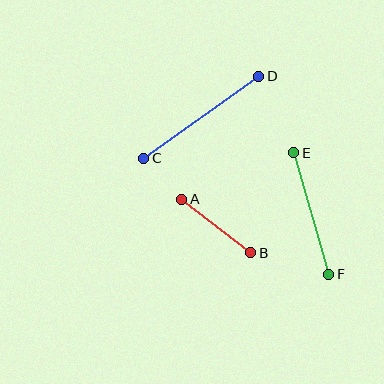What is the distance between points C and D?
The distance is approximately 141 pixels.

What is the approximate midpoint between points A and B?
The midpoint is at approximately (216, 226) pixels.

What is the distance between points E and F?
The distance is approximately 126 pixels.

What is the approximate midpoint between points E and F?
The midpoint is at approximately (311, 213) pixels.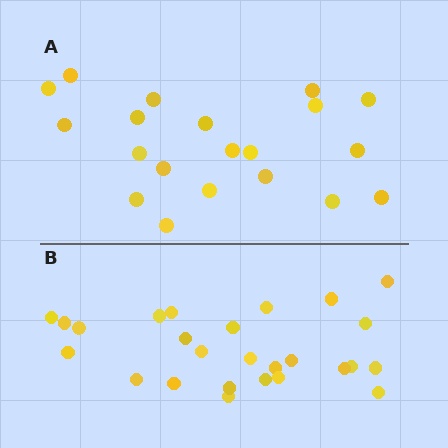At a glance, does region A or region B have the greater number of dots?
Region B (the bottom region) has more dots.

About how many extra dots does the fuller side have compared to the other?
Region B has about 6 more dots than region A.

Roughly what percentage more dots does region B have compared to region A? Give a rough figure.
About 30% more.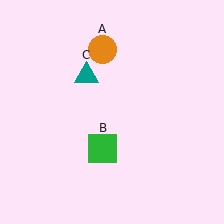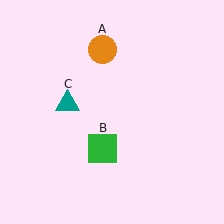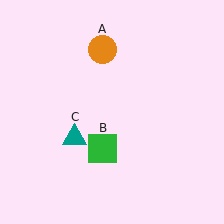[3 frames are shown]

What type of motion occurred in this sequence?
The teal triangle (object C) rotated counterclockwise around the center of the scene.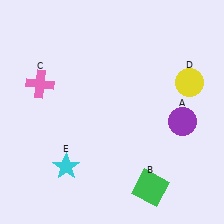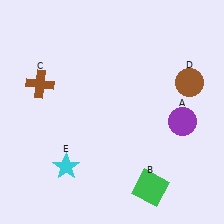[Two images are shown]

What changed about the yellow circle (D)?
In Image 1, D is yellow. In Image 2, it changed to brown.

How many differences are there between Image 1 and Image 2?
There are 2 differences between the two images.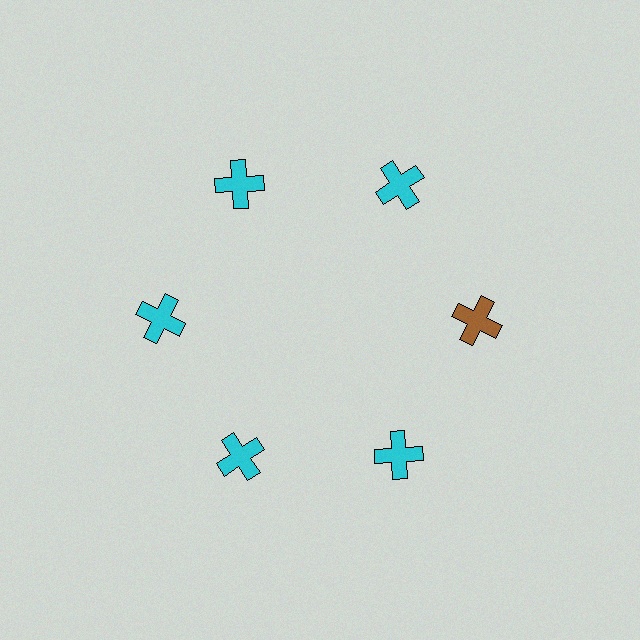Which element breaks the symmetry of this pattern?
The brown cross at roughly the 3 o'clock position breaks the symmetry. All other shapes are cyan crosses.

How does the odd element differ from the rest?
It has a different color: brown instead of cyan.